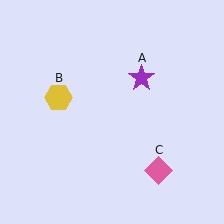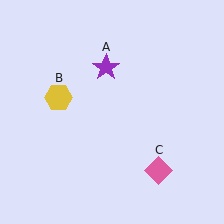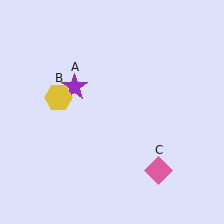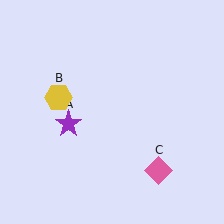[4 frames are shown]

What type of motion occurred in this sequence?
The purple star (object A) rotated counterclockwise around the center of the scene.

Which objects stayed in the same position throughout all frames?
Yellow hexagon (object B) and pink diamond (object C) remained stationary.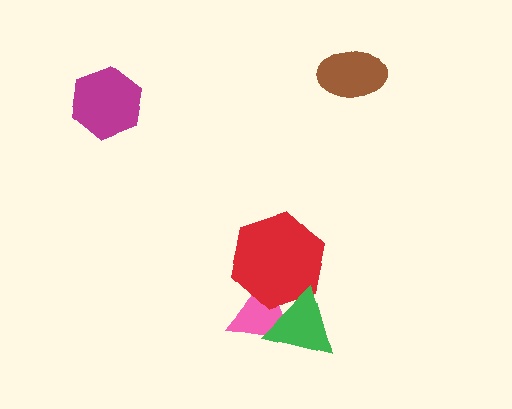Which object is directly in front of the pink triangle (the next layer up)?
The red hexagon is directly in front of the pink triangle.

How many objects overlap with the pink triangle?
2 objects overlap with the pink triangle.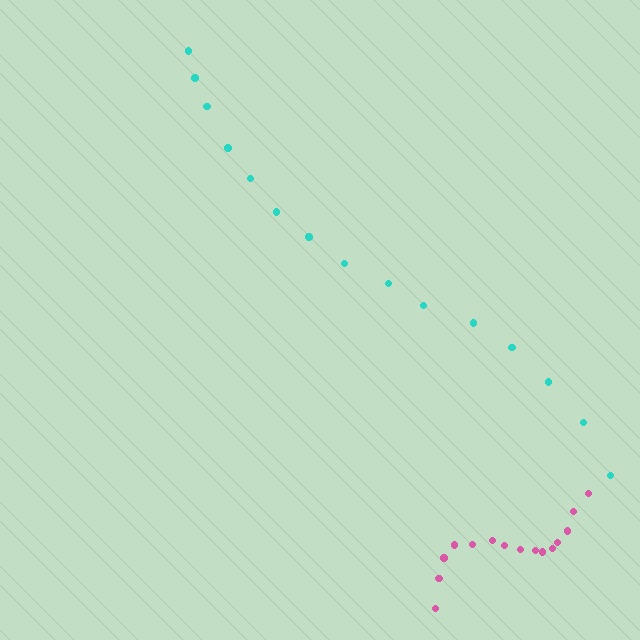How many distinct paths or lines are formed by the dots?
There are 2 distinct paths.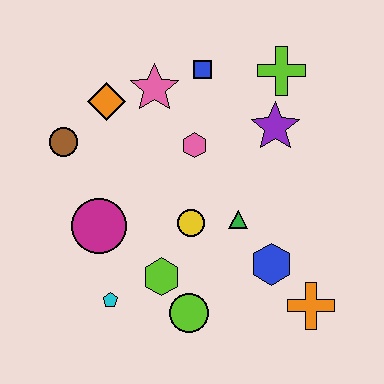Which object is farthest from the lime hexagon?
The lime cross is farthest from the lime hexagon.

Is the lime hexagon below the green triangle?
Yes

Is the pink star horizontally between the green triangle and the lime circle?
No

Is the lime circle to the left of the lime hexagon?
No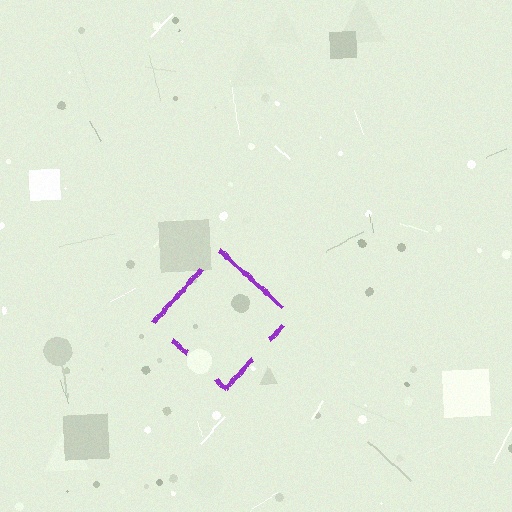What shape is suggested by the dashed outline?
The dashed outline suggests a diamond.